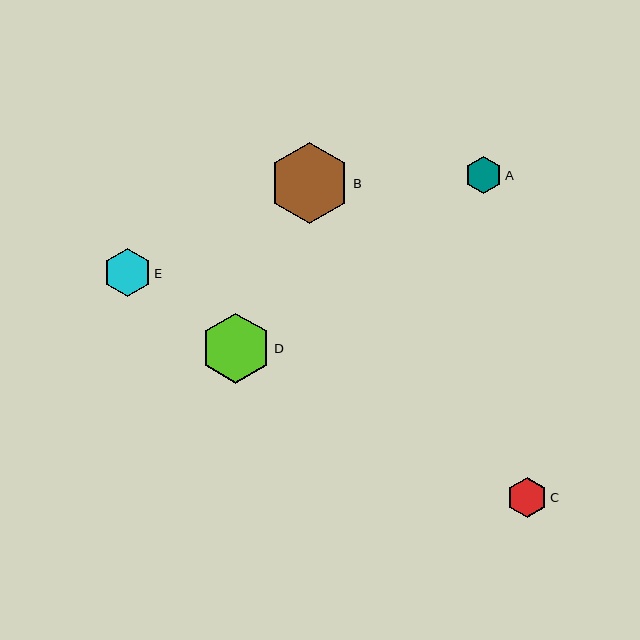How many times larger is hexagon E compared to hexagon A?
Hexagon E is approximately 1.3 times the size of hexagon A.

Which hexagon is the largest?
Hexagon B is the largest with a size of approximately 81 pixels.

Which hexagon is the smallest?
Hexagon A is the smallest with a size of approximately 37 pixels.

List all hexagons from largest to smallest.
From largest to smallest: B, D, E, C, A.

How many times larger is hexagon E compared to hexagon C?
Hexagon E is approximately 1.2 times the size of hexagon C.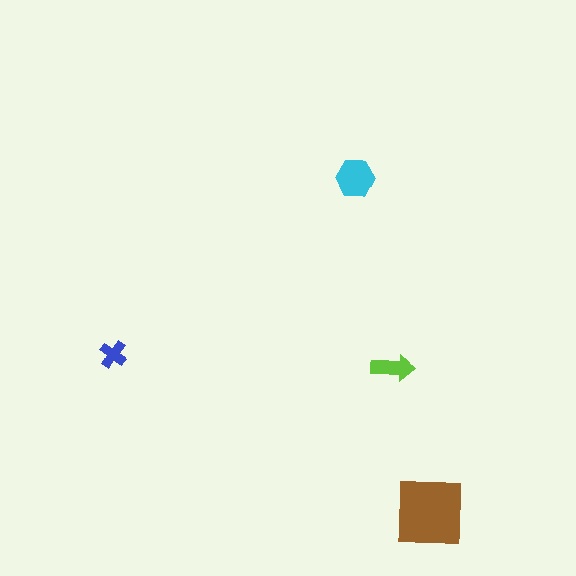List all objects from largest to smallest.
The brown square, the cyan hexagon, the lime arrow, the blue cross.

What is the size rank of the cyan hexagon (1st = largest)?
2nd.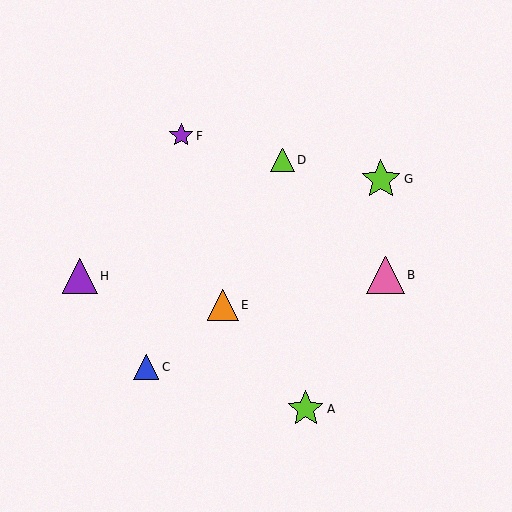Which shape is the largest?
The lime star (labeled G) is the largest.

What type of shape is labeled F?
Shape F is a purple star.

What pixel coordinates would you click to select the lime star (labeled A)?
Click at (306, 409) to select the lime star A.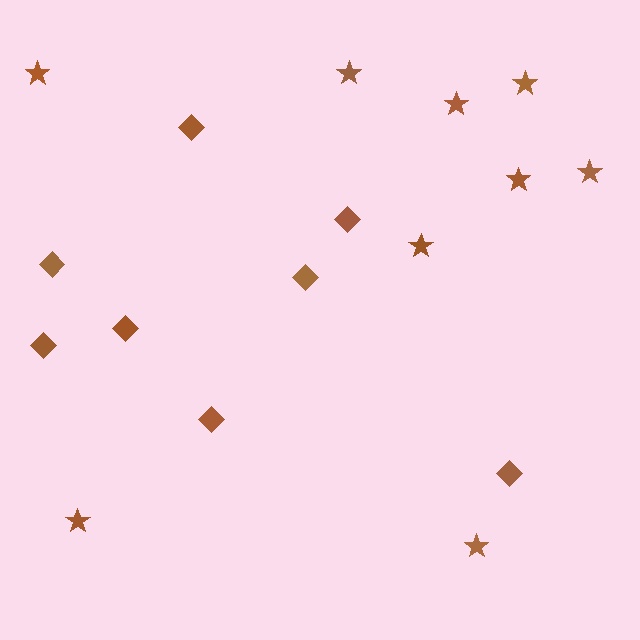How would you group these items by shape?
There are 2 groups: one group of stars (9) and one group of diamonds (8).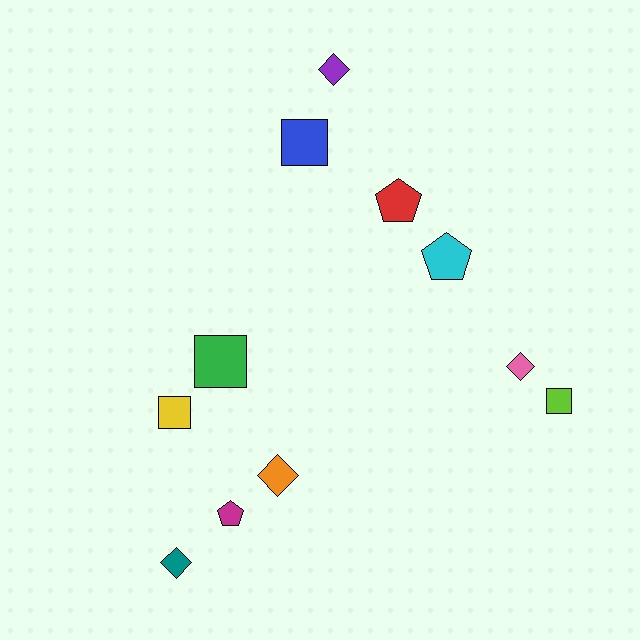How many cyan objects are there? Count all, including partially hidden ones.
There is 1 cyan object.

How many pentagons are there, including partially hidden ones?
There are 3 pentagons.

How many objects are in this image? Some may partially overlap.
There are 11 objects.